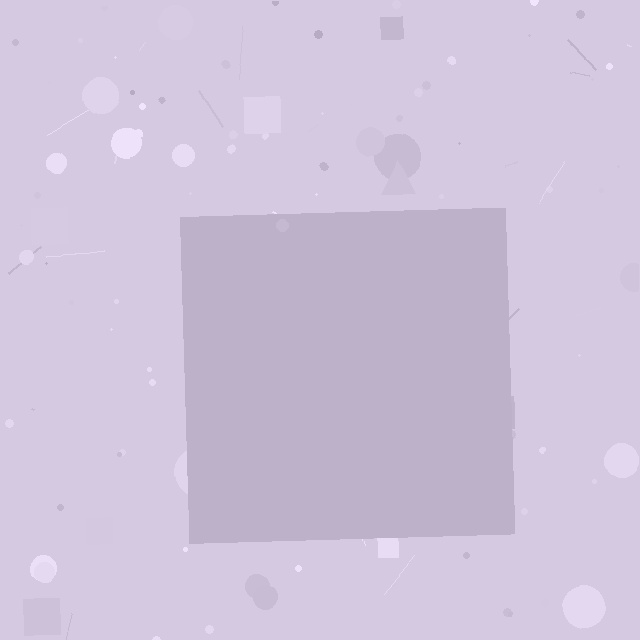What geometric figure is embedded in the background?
A square is embedded in the background.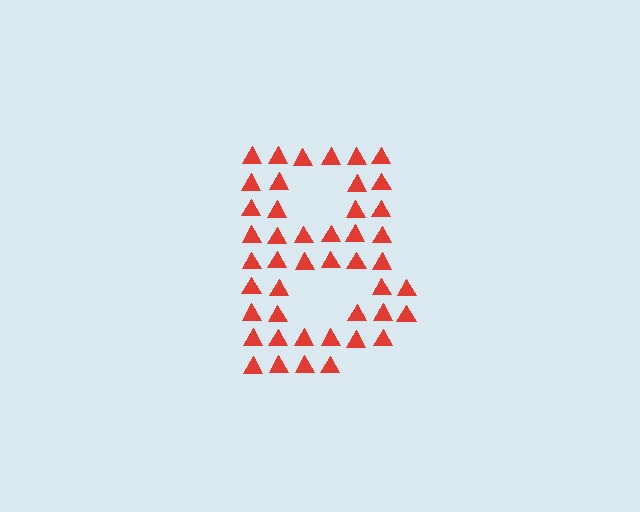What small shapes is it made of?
It is made of small triangles.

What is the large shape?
The large shape is the letter B.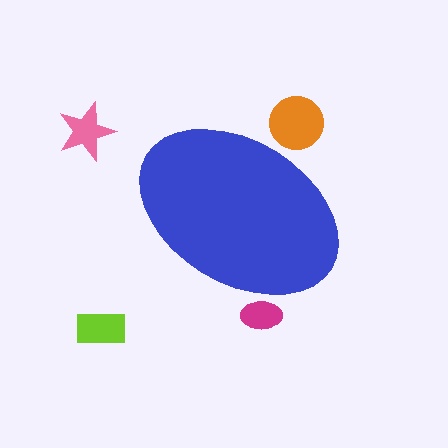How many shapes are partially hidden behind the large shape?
2 shapes are partially hidden.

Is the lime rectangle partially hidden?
No, the lime rectangle is fully visible.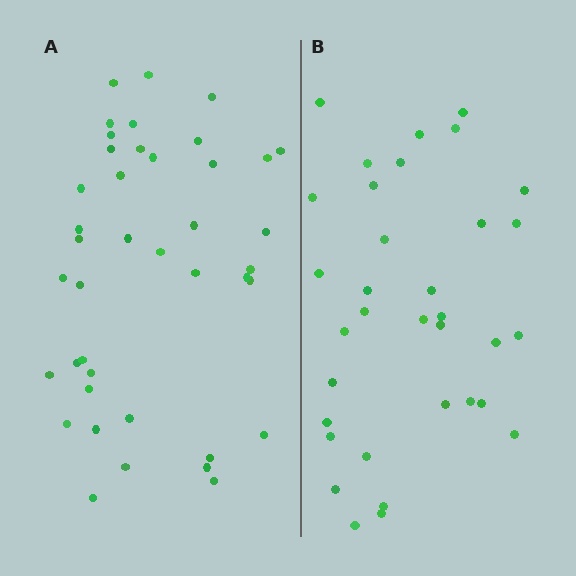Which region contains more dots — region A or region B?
Region A (the left region) has more dots.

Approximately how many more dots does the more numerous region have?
Region A has roughly 8 or so more dots than region B.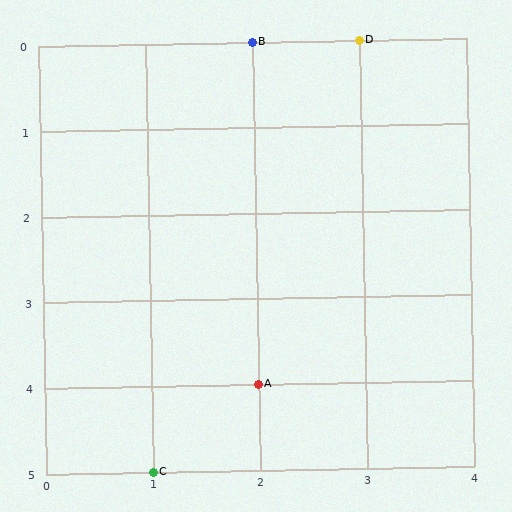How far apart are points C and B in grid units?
Points C and B are 1 column and 5 rows apart (about 5.1 grid units diagonally).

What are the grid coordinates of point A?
Point A is at grid coordinates (2, 4).